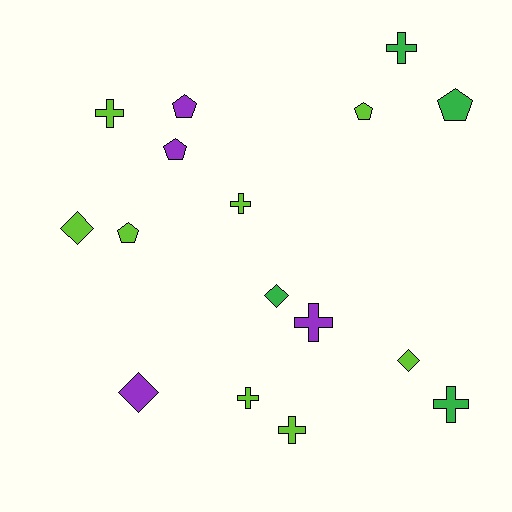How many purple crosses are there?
There is 1 purple cross.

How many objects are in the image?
There are 16 objects.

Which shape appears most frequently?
Cross, with 7 objects.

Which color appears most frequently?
Lime, with 8 objects.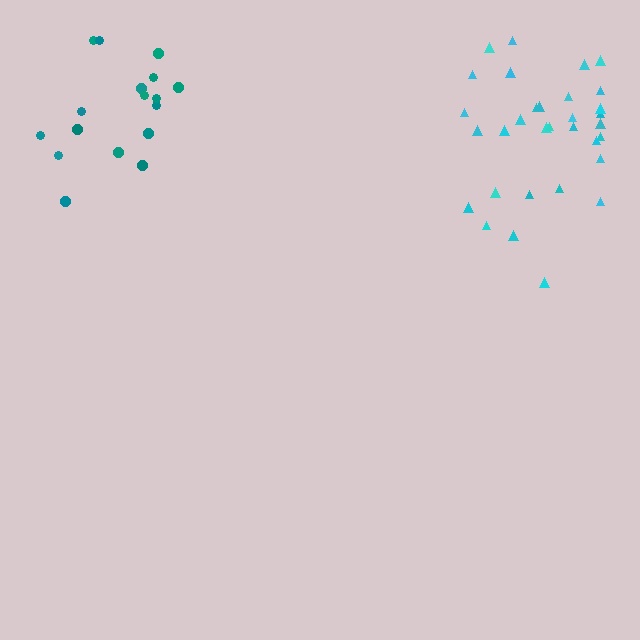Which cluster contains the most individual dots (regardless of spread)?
Cyan (32).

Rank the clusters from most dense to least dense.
teal, cyan.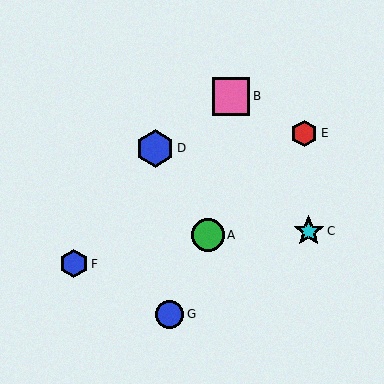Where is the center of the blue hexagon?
The center of the blue hexagon is at (155, 148).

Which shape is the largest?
The blue hexagon (labeled D) is the largest.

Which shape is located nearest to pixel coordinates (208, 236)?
The green circle (labeled A) at (208, 235) is nearest to that location.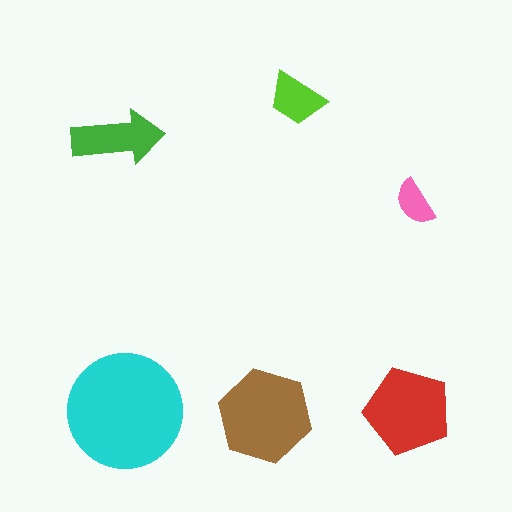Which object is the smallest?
The pink semicircle.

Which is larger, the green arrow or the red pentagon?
The red pentagon.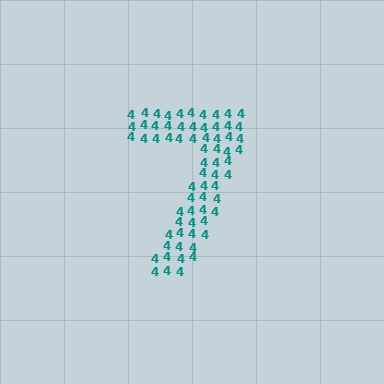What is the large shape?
The large shape is the digit 7.